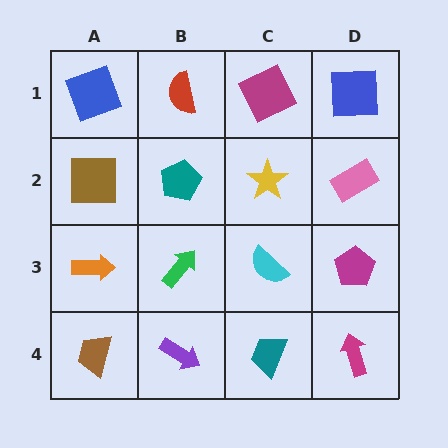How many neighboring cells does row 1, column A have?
2.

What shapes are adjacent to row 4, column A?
An orange arrow (row 3, column A), a purple arrow (row 4, column B).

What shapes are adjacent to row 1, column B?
A teal pentagon (row 2, column B), a blue square (row 1, column A), a magenta square (row 1, column C).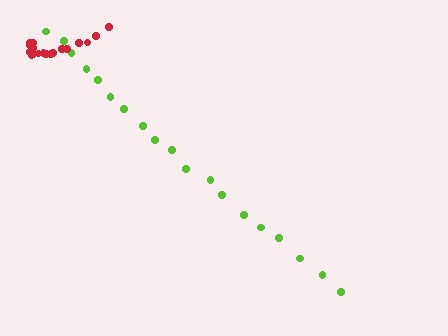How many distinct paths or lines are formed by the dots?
There are 2 distinct paths.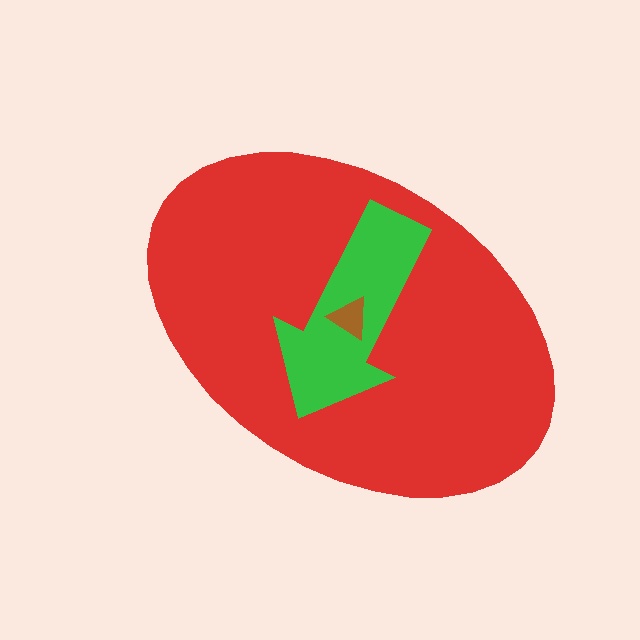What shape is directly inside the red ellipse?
The green arrow.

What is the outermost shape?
The red ellipse.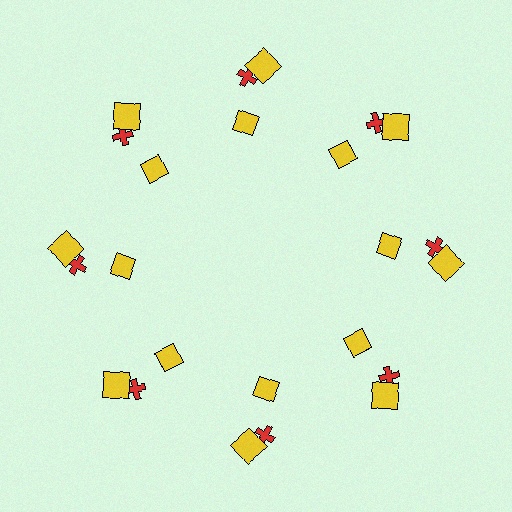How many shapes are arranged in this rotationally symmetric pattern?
There are 24 shapes, arranged in 8 groups of 3.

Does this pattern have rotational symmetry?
Yes, this pattern has 8-fold rotational symmetry. It looks the same after rotating 45 degrees around the center.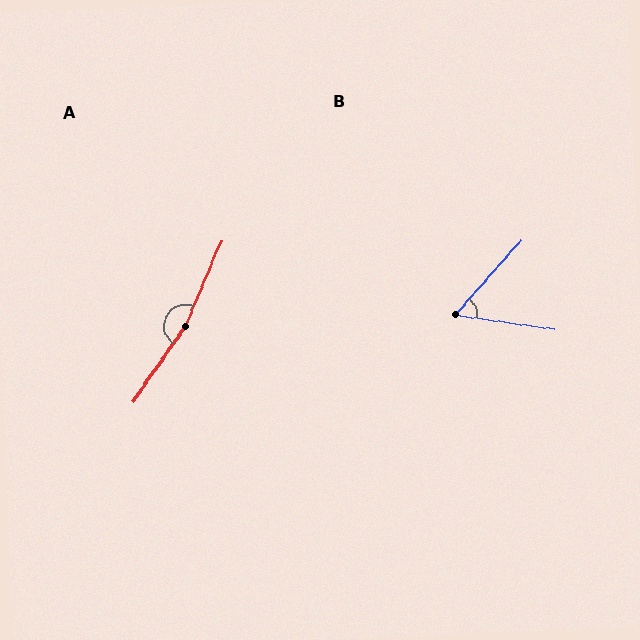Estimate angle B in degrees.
Approximately 57 degrees.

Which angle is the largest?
A, at approximately 168 degrees.